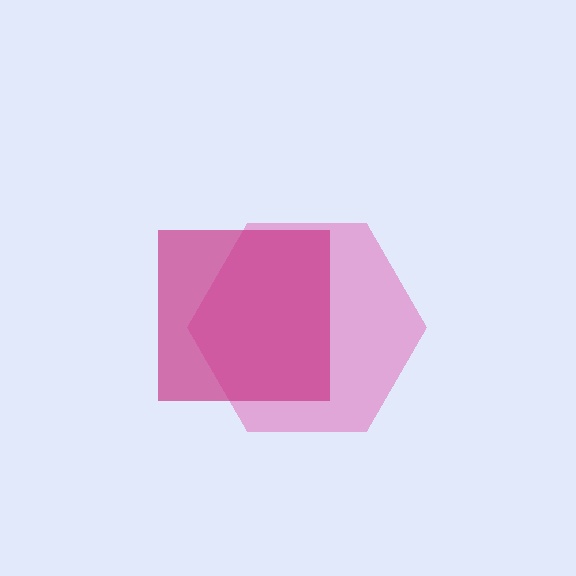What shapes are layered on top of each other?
The layered shapes are: a pink hexagon, a magenta square.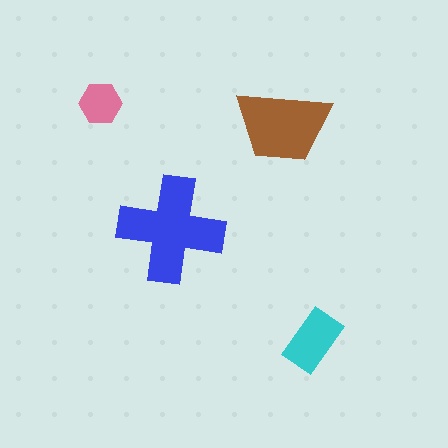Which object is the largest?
The blue cross.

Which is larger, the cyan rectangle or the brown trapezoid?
The brown trapezoid.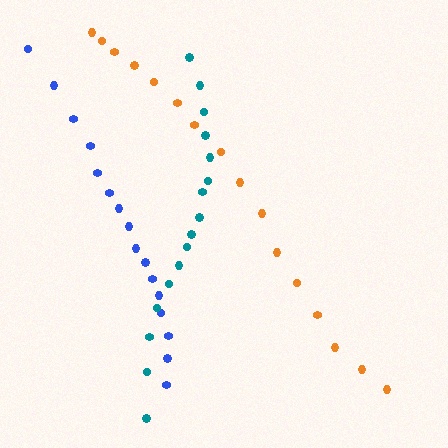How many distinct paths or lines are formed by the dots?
There are 3 distinct paths.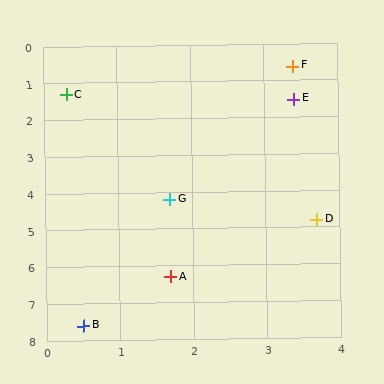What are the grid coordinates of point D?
Point D is at approximately (3.7, 4.8).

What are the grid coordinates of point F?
Point F is at approximately (3.4, 0.6).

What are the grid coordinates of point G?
Point G is at approximately (1.7, 4.2).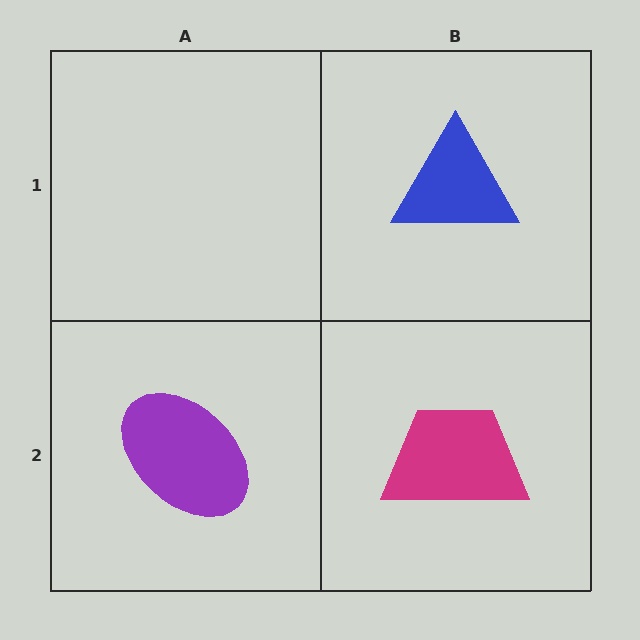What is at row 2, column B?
A magenta trapezoid.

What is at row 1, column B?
A blue triangle.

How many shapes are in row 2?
2 shapes.